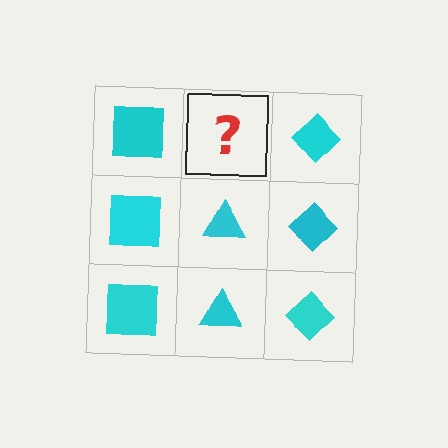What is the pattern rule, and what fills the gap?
The rule is that each column has a consistent shape. The gap should be filled with a cyan triangle.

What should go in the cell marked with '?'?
The missing cell should contain a cyan triangle.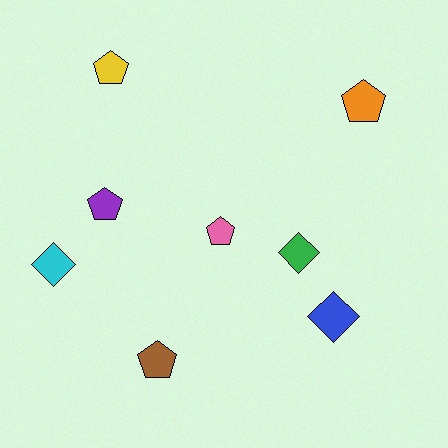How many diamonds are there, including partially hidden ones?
There are 3 diamonds.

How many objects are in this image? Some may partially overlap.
There are 8 objects.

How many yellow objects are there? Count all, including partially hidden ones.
There is 1 yellow object.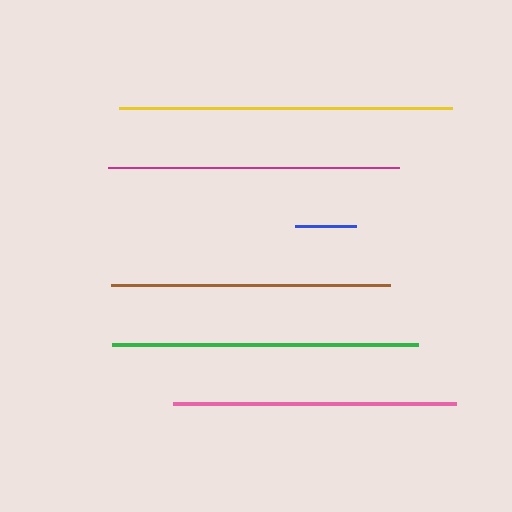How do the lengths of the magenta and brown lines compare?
The magenta and brown lines are approximately the same length.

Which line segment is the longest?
The yellow line is the longest at approximately 334 pixels.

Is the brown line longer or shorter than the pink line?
The pink line is longer than the brown line.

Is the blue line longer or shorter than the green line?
The green line is longer than the blue line.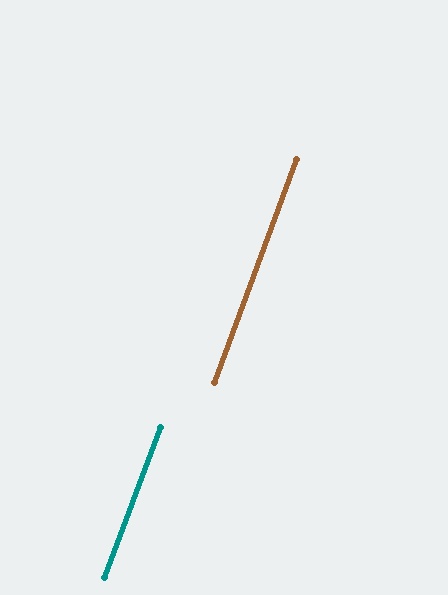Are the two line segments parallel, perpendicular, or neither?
Parallel — their directions differ by only 0.3°.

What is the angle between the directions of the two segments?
Approximately 0 degrees.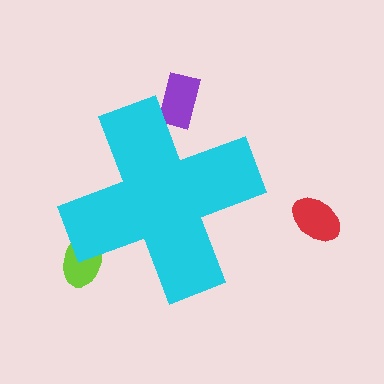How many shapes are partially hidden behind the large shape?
2 shapes are partially hidden.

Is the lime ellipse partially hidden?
Yes, the lime ellipse is partially hidden behind the cyan cross.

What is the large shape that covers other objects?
A cyan cross.